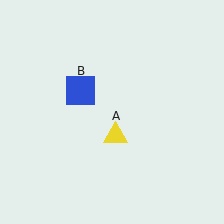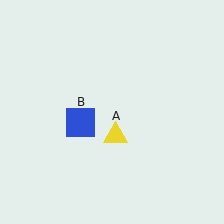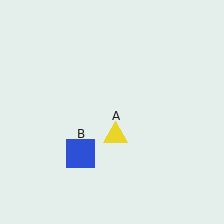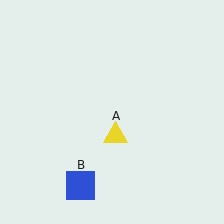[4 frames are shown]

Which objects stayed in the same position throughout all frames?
Yellow triangle (object A) remained stationary.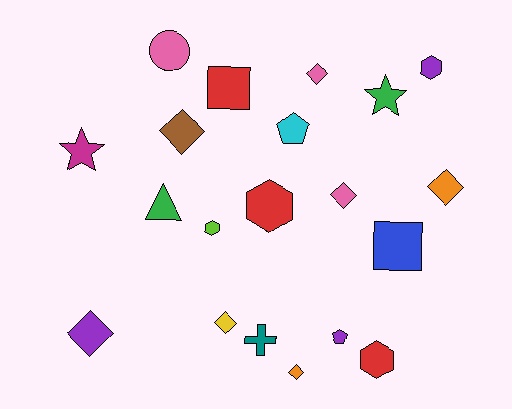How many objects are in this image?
There are 20 objects.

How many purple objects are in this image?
There are 3 purple objects.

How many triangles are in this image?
There is 1 triangle.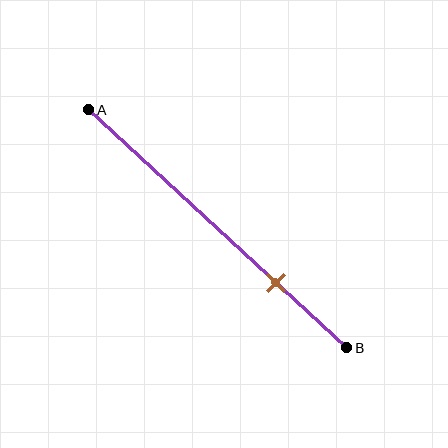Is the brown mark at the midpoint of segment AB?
No, the mark is at about 75% from A, not at the 50% midpoint.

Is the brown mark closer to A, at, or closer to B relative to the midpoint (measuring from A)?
The brown mark is closer to point B than the midpoint of segment AB.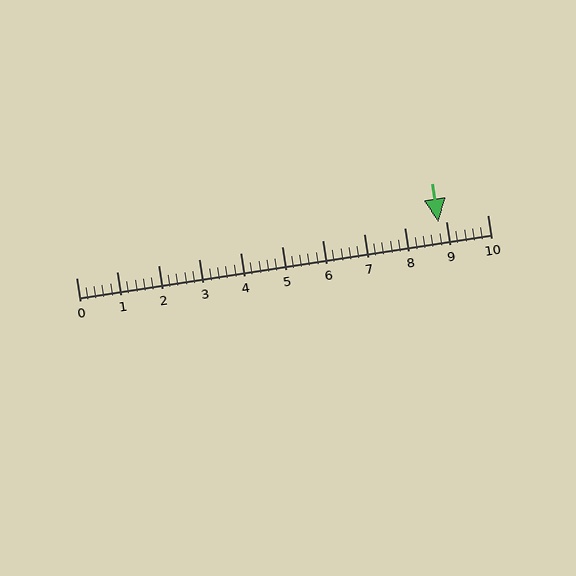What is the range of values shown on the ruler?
The ruler shows values from 0 to 10.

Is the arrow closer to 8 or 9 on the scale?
The arrow is closer to 9.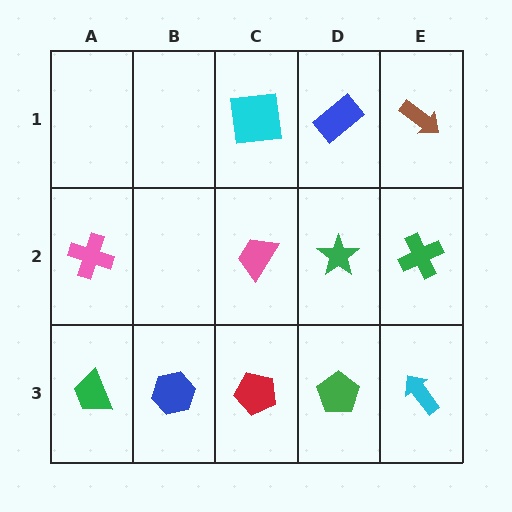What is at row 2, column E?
A green cross.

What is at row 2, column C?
A pink trapezoid.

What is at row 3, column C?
A red pentagon.